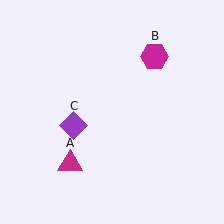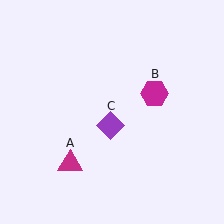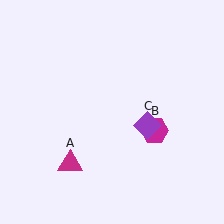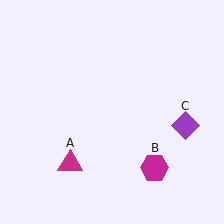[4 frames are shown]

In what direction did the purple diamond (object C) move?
The purple diamond (object C) moved right.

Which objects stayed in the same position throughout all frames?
Magenta triangle (object A) remained stationary.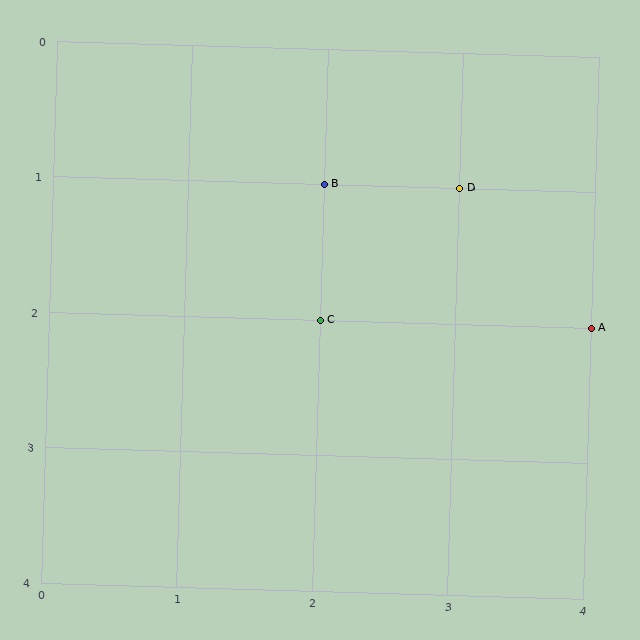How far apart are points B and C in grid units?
Points B and C are 1 row apart.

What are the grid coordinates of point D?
Point D is at grid coordinates (3, 1).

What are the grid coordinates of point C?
Point C is at grid coordinates (2, 2).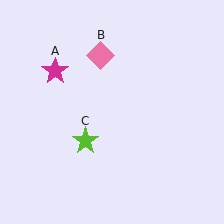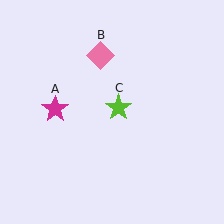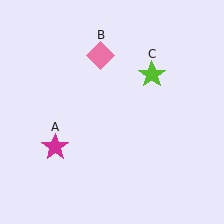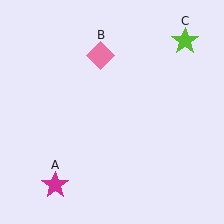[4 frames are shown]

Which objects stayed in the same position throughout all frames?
Pink diamond (object B) remained stationary.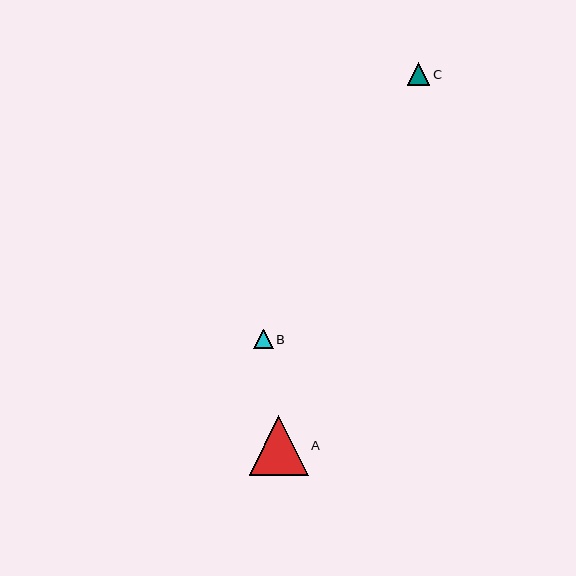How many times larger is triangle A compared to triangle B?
Triangle A is approximately 3.0 times the size of triangle B.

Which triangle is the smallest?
Triangle B is the smallest with a size of approximately 19 pixels.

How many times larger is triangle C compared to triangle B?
Triangle C is approximately 1.2 times the size of triangle B.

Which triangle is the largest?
Triangle A is the largest with a size of approximately 59 pixels.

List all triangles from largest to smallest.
From largest to smallest: A, C, B.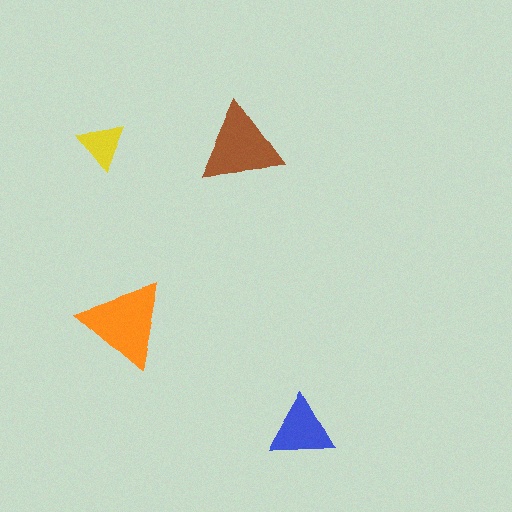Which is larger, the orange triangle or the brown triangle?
The orange one.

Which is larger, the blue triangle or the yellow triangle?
The blue one.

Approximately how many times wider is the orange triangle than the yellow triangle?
About 2 times wider.